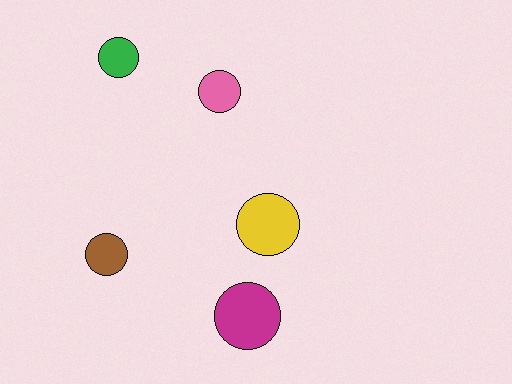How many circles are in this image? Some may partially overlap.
There are 5 circles.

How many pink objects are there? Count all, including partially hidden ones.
There is 1 pink object.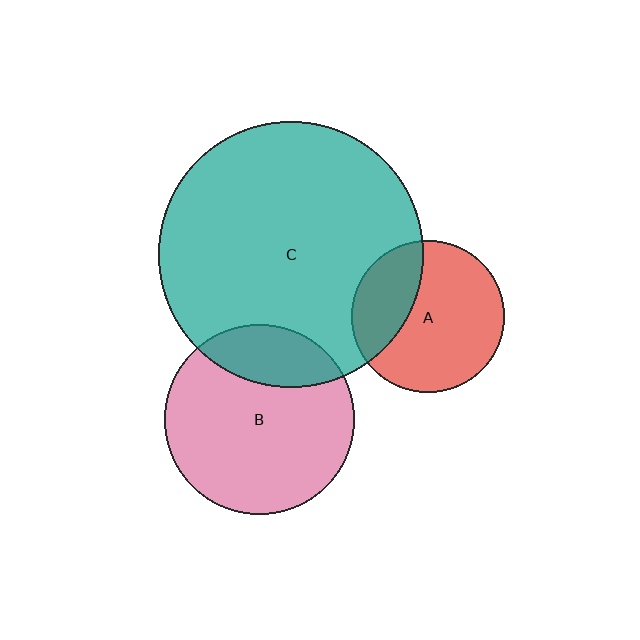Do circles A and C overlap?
Yes.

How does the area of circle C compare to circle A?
Approximately 3.0 times.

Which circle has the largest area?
Circle C (teal).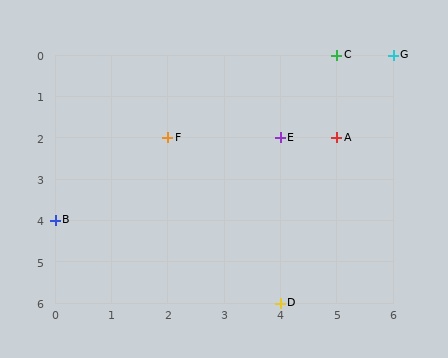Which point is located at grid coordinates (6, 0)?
Point G is at (6, 0).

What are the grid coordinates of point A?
Point A is at grid coordinates (5, 2).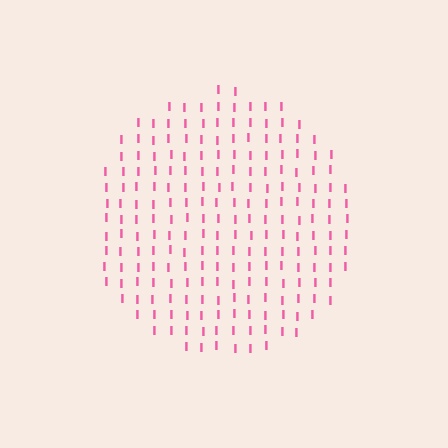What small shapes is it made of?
It is made of small letter I's.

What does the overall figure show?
The overall figure shows a circle.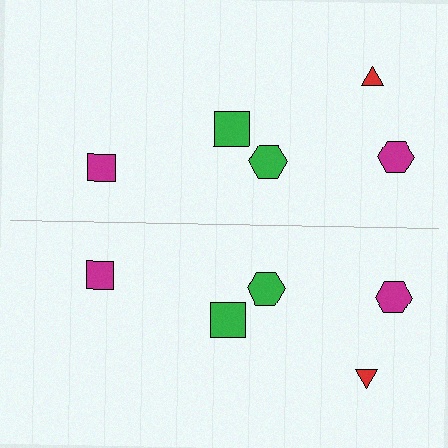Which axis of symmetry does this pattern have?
The pattern has a horizontal axis of symmetry running through the center of the image.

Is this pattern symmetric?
Yes, this pattern has bilateral (reflection) symmetry.